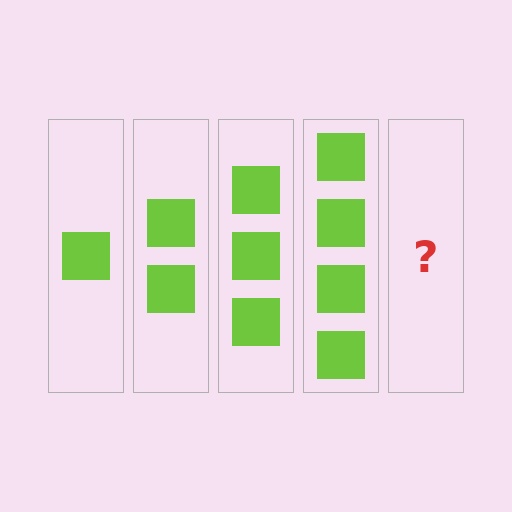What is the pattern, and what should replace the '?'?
The pattern is that each step adds one more square. The '?' should be 5 squares.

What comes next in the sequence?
The next element should be 5 squares.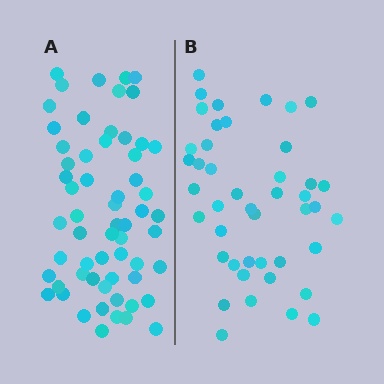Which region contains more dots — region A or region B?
Region A (the left region) has more dots.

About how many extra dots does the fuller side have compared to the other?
Region A has approximately 15 more dots than region B.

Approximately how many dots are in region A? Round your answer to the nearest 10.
About 60 dots.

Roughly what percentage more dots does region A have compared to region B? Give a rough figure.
About 35% more.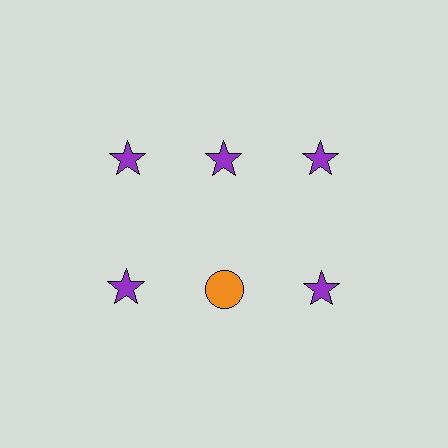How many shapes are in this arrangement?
There are 6 shapes arranged in a grid pattern.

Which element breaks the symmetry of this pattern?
The orange circle in the second row, second from left column breaks the symmetry. All other shapes are purple stars.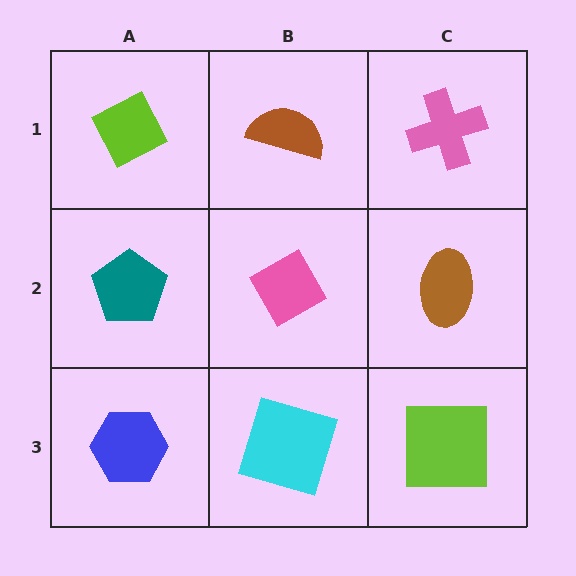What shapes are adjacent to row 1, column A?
A teal pentagon (row 2, column A), a brown semicircle (row 1, column B).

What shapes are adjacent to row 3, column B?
A pink diamond (row 2, column B), a blue hexagon (row 3, column A), a lime square (row 3, column C).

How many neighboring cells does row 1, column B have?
3.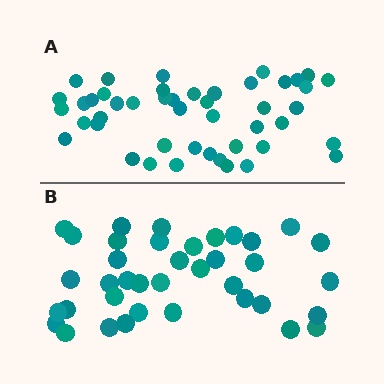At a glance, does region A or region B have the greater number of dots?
Region A (the top region) has more dots.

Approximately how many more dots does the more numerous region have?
Region A has roughly 8 or so more dots than region B.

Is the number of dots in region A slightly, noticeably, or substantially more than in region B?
Region A has only slightly more — the two regions are fairly close. The ratio is roughly 1.2 to 1.